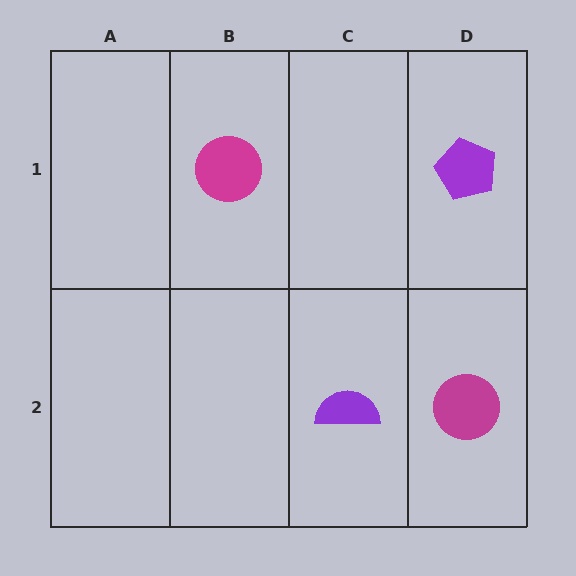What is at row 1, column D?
A purple pentagon.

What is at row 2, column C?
A purple semicircle.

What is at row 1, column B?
A magenta circle.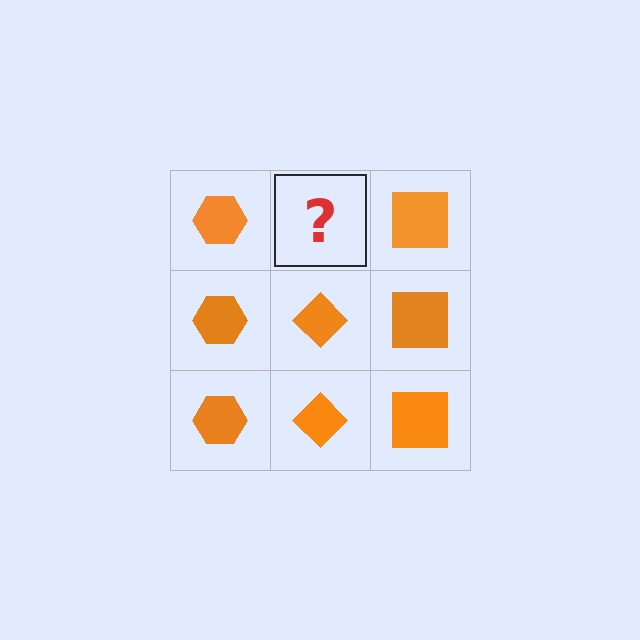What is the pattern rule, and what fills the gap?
The rule is that each column has a consistent shape. The gap should be filled with an orange diamond.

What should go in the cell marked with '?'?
The missing cell should contain an orange diamond.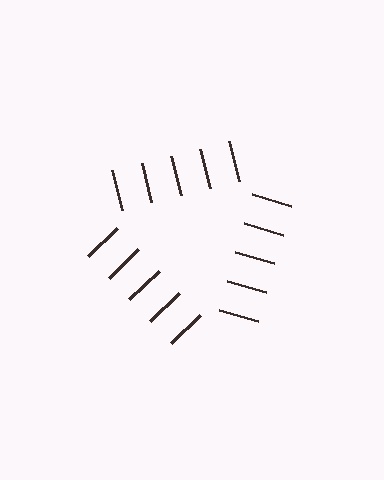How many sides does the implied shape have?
3 sides — the line-ends trace a triangle.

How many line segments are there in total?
15 — 5 along each of the 3 edges.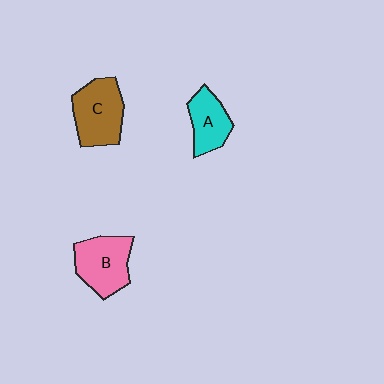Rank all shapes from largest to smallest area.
From largest to smallest: C (brown), B (pink), A (cyan).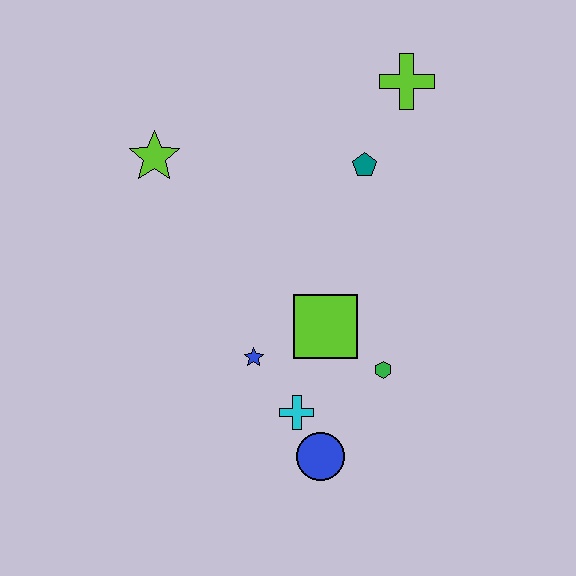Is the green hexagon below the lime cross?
Yes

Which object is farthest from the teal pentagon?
The blue circle is farthest from the teal pentagon.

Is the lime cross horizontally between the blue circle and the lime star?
No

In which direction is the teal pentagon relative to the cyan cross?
The teal pentagon is above the cyan cross.